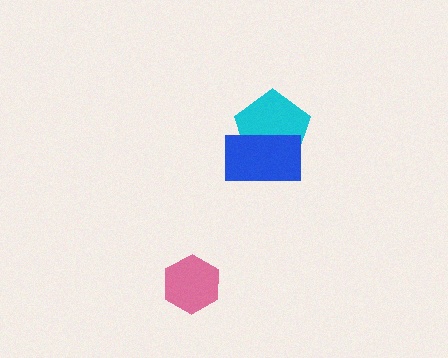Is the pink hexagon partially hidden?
No, no other shape covers it.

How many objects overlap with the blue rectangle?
1 object overlaps with the blue rectangle.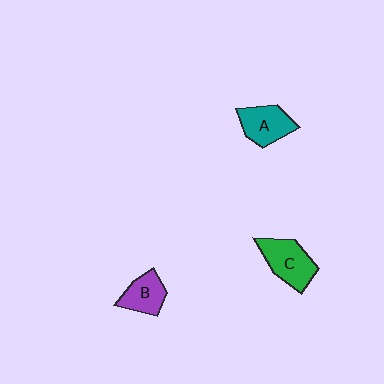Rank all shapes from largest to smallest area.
From largest to smallest: C (green), A (teal), B (purple).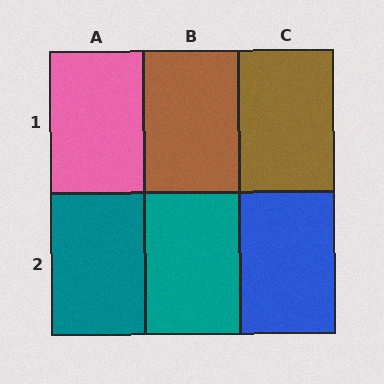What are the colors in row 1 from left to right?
Pink, brown, brown.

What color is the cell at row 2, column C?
Blue.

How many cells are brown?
2 cells are brown.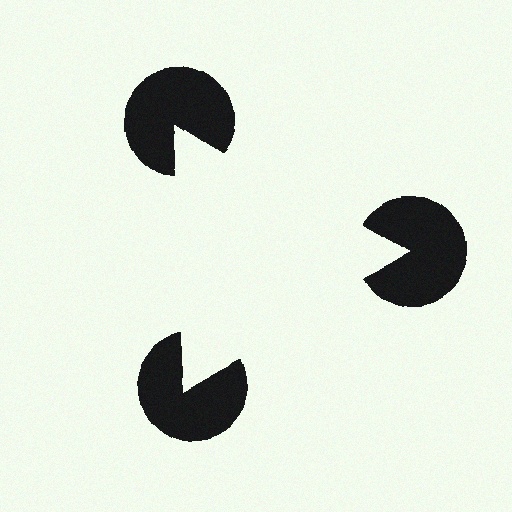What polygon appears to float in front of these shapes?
An illusory triangle — its edges are inferred from the aligned wedge cuts in the pac-man discs, not physically drawn.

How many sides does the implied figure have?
3 sides.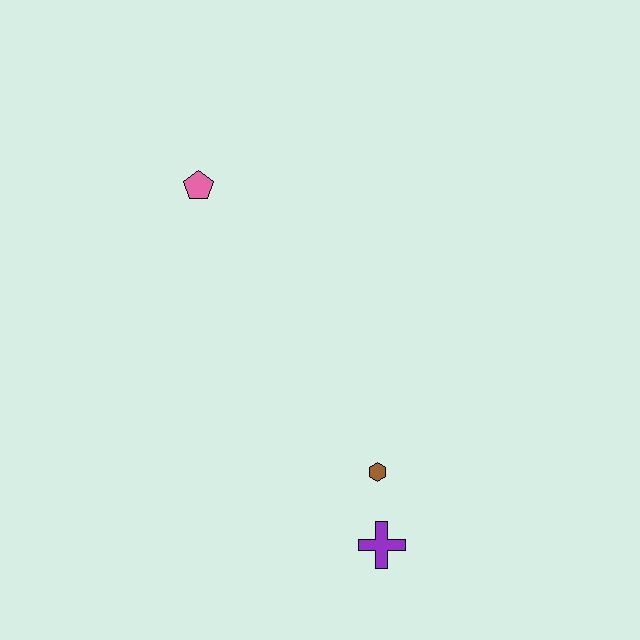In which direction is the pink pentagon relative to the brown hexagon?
The pink pentagon is above the brown hexagon.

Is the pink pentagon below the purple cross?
No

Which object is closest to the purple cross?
The brown hexagon is closest to the purple cross.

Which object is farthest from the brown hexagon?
The pink pentagon is farthest from the brown hexagon.